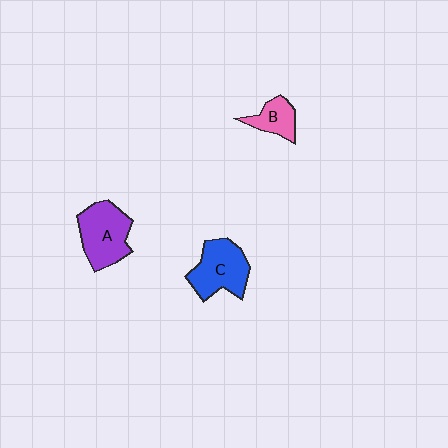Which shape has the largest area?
Shape A (purple).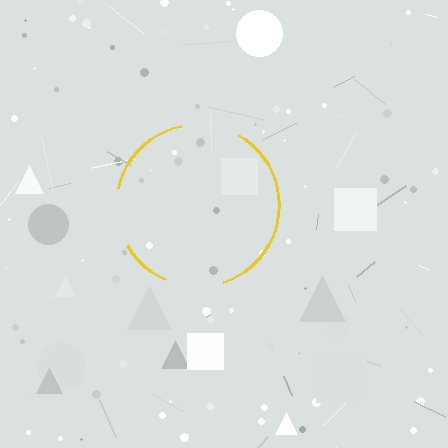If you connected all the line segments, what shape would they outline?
They would outline a circle.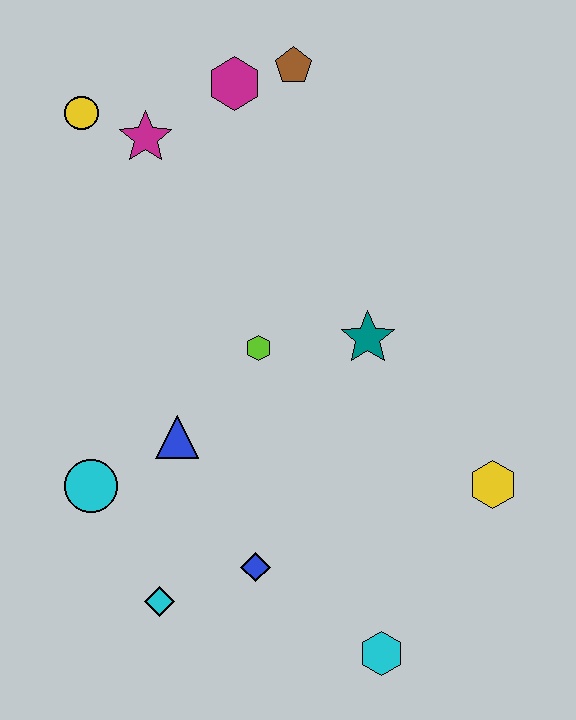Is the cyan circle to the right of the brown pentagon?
No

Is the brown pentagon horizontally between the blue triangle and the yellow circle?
No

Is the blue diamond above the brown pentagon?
No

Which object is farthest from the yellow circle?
The cyan hexagon is farthest from the yellow circle.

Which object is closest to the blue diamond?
The cyan diamond is closest to the blue diamond.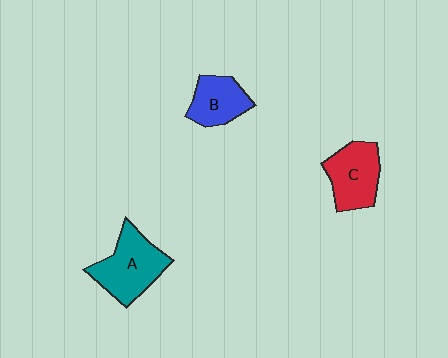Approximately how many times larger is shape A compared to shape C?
Approximately 1.2 times.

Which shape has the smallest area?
Shape B (blue).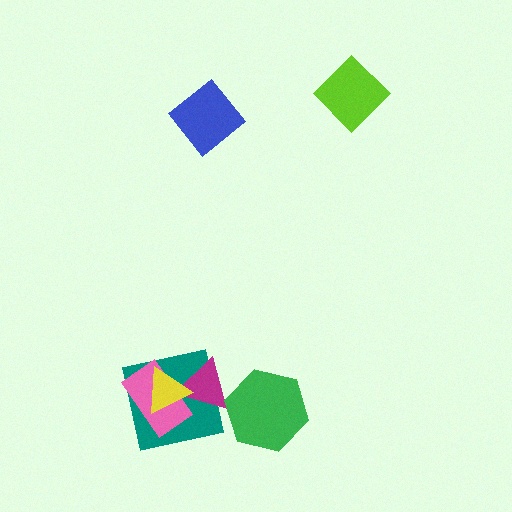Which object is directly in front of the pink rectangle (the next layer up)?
The magenta triangle is directly in front of the pink rectangle.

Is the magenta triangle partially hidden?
Yes, it is partially covered by another shape.